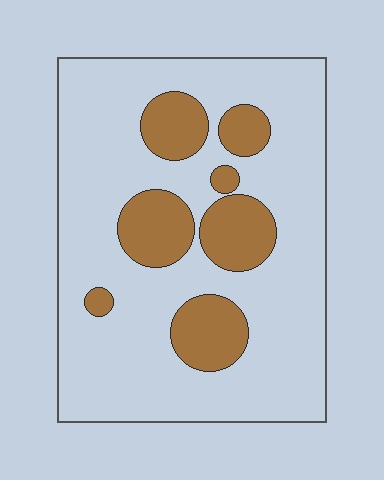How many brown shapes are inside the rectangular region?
7.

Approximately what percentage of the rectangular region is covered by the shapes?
Approximately 20%.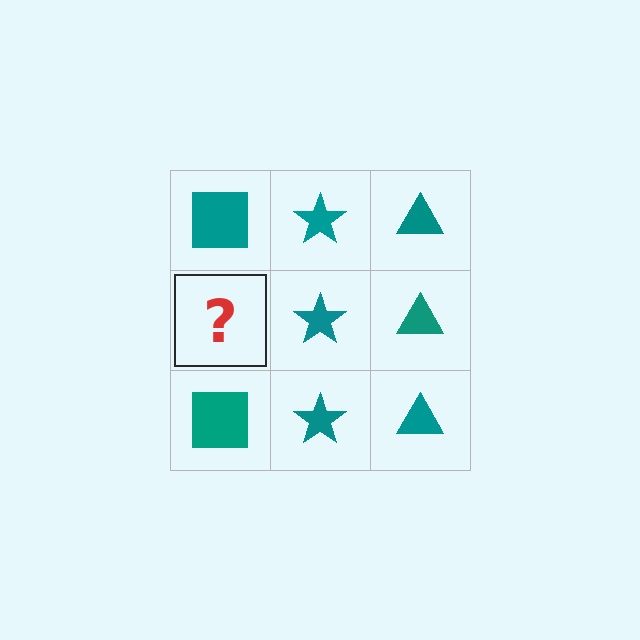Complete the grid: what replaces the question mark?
The question mark should be replaced with a teal square.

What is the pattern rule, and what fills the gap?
The rule is that each column has a consistent shape. The gap should be filled with a teal square.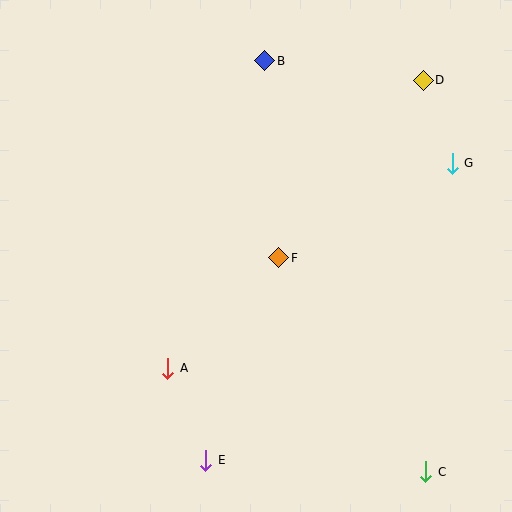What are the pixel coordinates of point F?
Point F is at (279, 258).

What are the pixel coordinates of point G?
Point G is at (452, 163).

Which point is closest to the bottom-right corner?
Point C is closest to the bottom-right corner.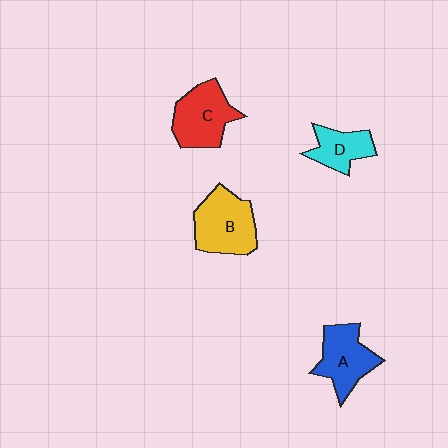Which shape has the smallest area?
Shape D (cyan).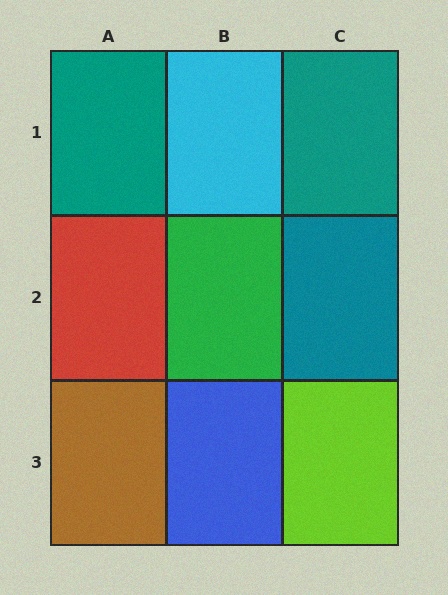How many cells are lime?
1 cell is lime.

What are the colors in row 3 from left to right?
Brown, blue, lime.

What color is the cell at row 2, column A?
Red.